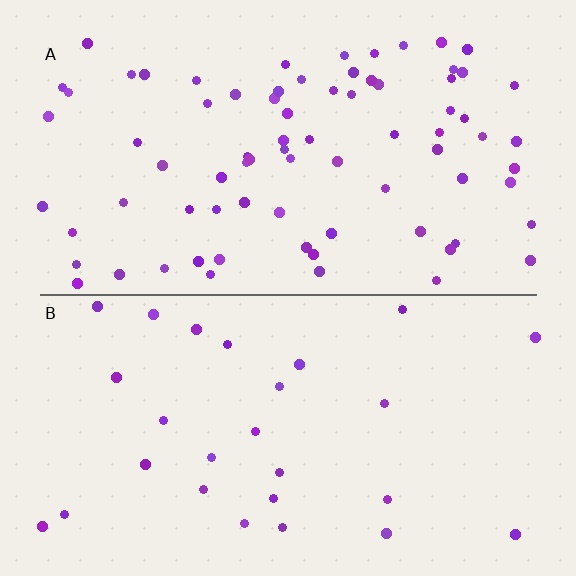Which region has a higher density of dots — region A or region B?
A (the top).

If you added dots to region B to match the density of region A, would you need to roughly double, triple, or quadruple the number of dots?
Approximately triple.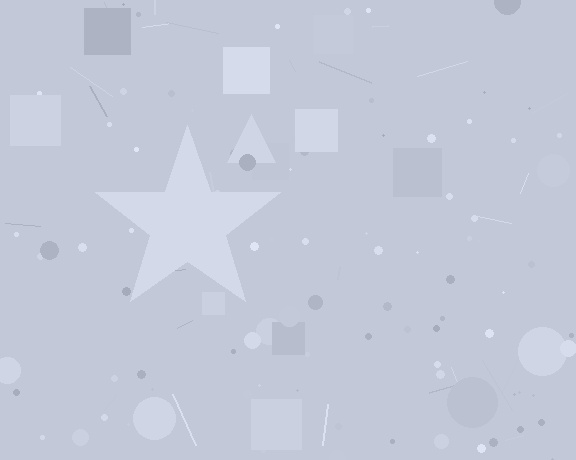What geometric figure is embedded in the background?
A star is embedded in the background.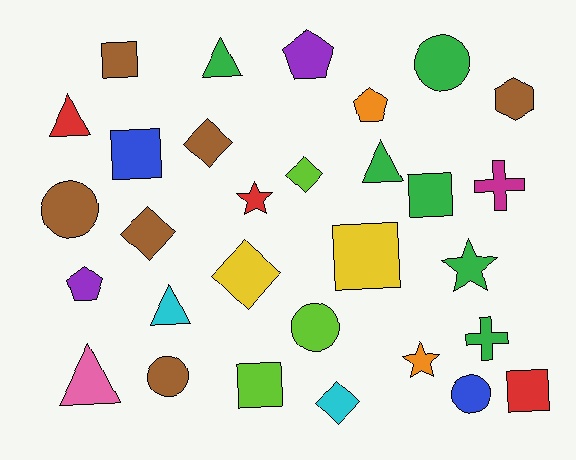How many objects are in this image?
There are 30 objects.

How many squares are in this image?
There are 6 squares.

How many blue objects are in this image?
There are 2 blue objects.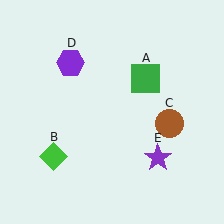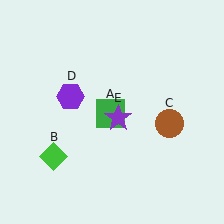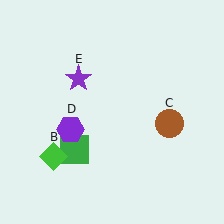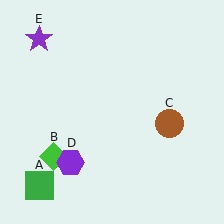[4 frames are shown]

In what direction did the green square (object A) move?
The green square (object A) moved down and to the left.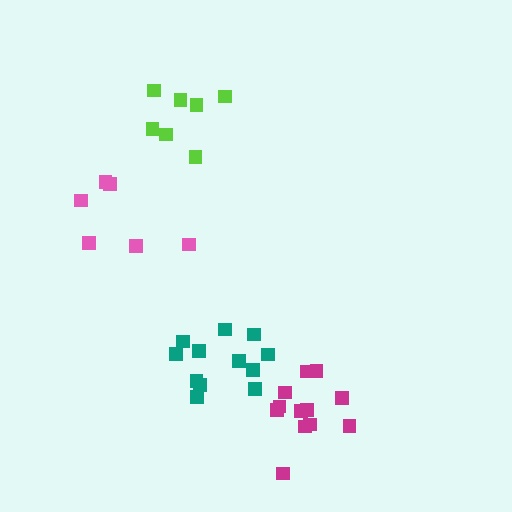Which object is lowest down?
The magenta cluster is bottommost.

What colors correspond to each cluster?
The clusters are colored: teal, pink, magenta, lime.